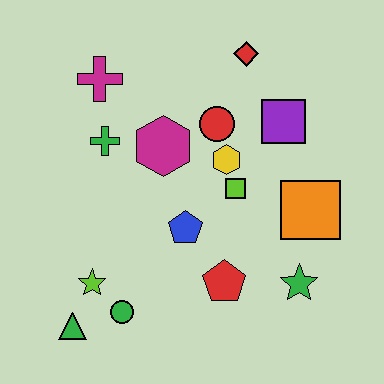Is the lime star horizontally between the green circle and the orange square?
No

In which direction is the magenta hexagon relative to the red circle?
The magenta hexagon is to the left of the red circle.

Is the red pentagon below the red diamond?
Yes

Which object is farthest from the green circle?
The red diamond is farthest from the green circle.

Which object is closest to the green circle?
The lime star is closest to the green circle.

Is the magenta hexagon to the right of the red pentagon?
No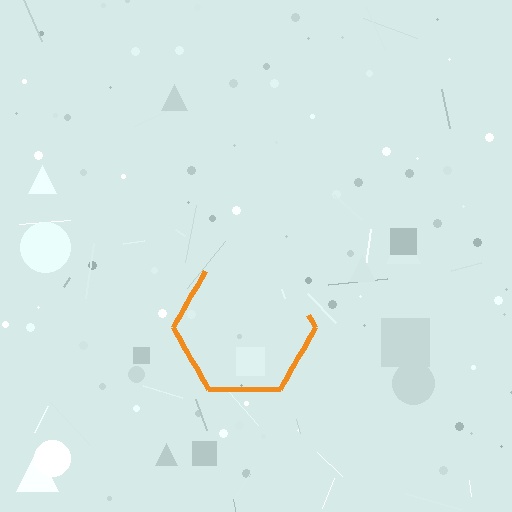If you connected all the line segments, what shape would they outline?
They would outline a hexagon.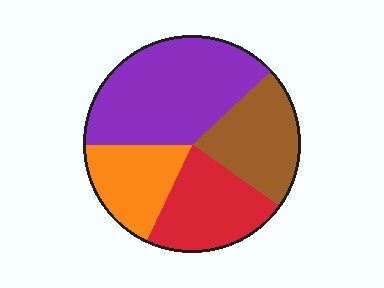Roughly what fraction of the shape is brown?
Brown covers around 20% of the shape.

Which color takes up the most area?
Purple, at roughly 40%.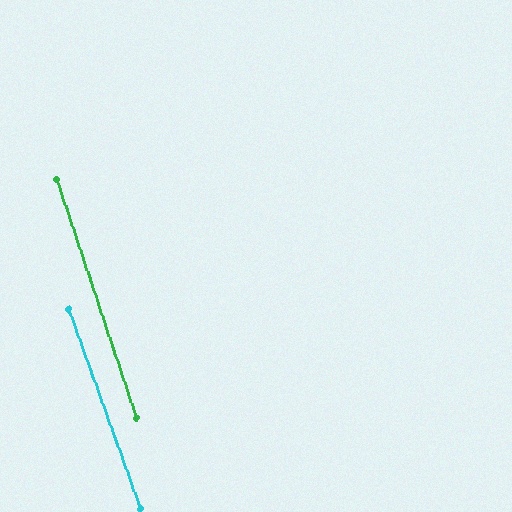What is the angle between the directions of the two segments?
Approximately 1 degree.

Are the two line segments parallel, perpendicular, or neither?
Parallel — their directions differ by only 1.4°.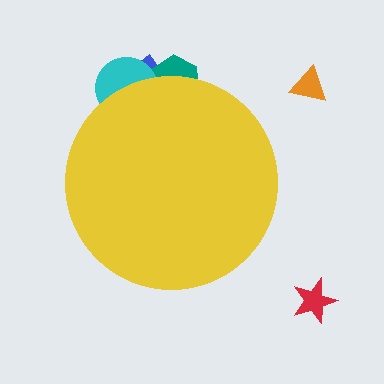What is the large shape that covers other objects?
A yellow circle.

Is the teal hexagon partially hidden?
Yes, the teal hexagon is partially hidden behind the yellow circle.